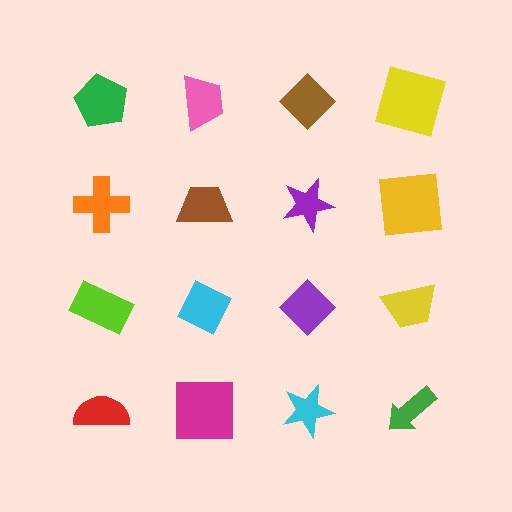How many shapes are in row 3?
4 shapes.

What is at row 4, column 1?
A red semicircle.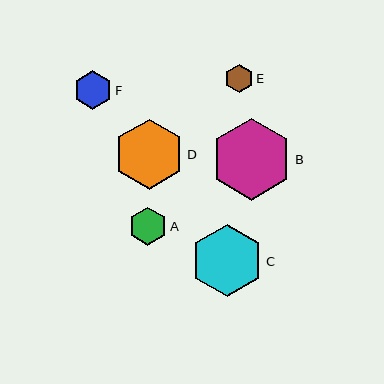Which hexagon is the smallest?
Hexagon E is the smallest with a size of approximately 28 pixels.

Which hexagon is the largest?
Hexagon B is the largest with a size of approximately 82 pixels.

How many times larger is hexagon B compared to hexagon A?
Hexagon B is approximately 2.1 times the size of hexagon A.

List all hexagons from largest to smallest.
From largest to smallest: B, C, D, F, A, E.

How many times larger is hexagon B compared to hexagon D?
Hexagon B is approximately 1.2 times the size of hexagon D.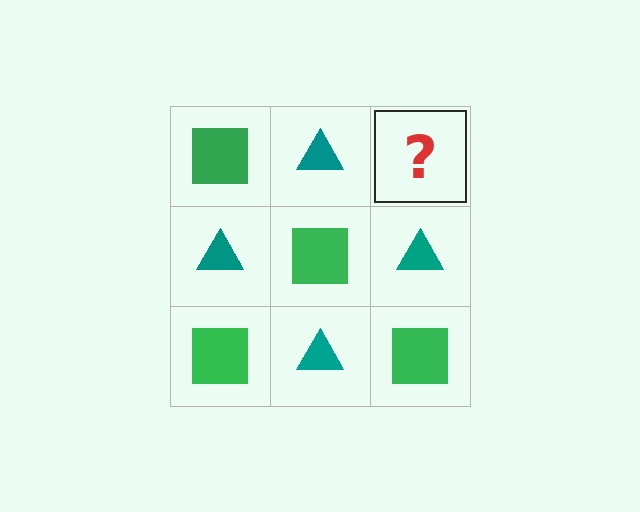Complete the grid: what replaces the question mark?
The question mark should be replaced with a green square.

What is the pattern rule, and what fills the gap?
The rule is that it alternates green square and teal triangle in a checkerboard pattern. The gap should be filled with a green square.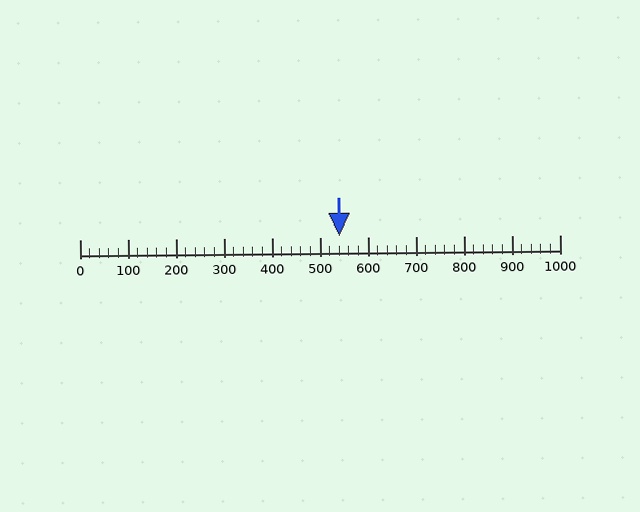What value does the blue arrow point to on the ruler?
The blue arrow points to approximately 540.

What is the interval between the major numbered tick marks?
The major tick marks are spaced 100 units apart.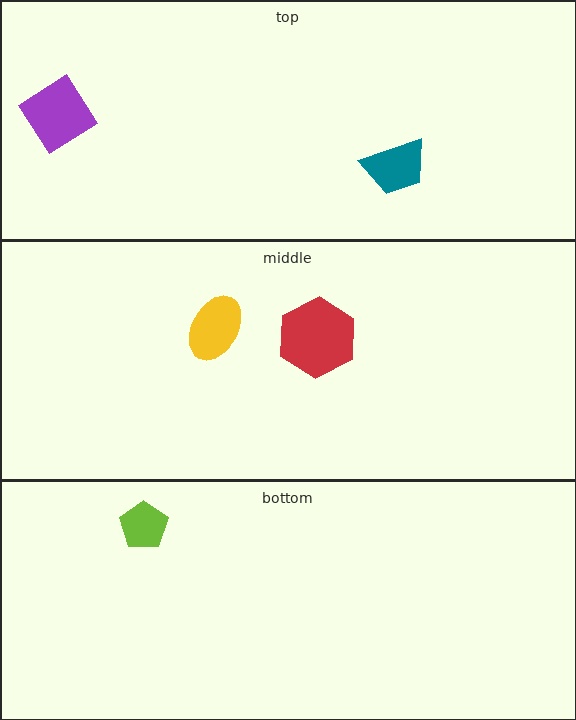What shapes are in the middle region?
The yellow ellipse, the red hexagon.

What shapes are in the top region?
The purple diamond, the teal trapezoid.